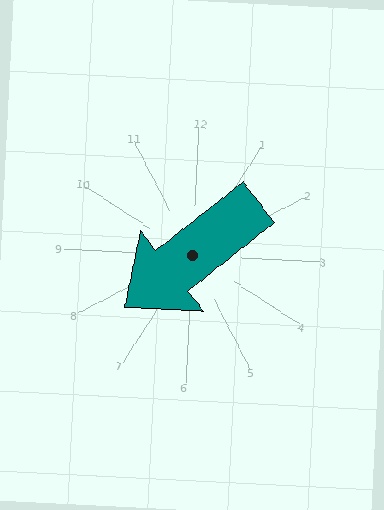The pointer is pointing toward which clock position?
Roughly 8 o'clock.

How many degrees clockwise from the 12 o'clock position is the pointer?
Approximately 229 degrees.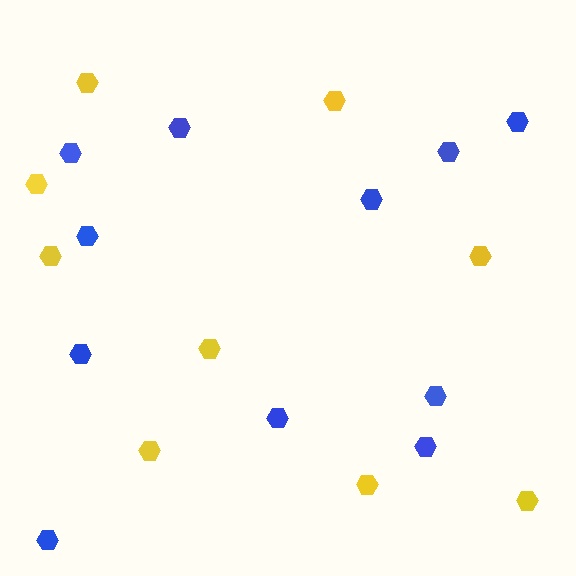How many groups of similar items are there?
There are 2 groups: one group of yellow hexagons (9) and one group of blue hexagons (11).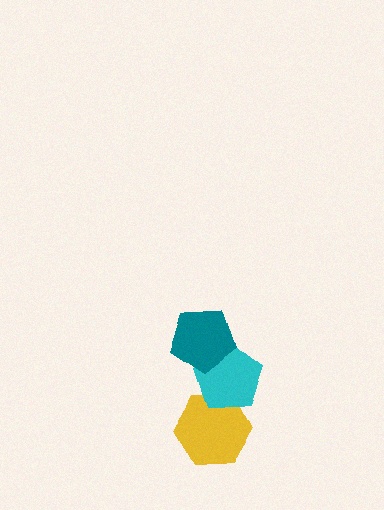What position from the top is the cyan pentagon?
The cyan pentagon is 2nd from the top.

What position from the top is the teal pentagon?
The teal pentagon is 1st from the top.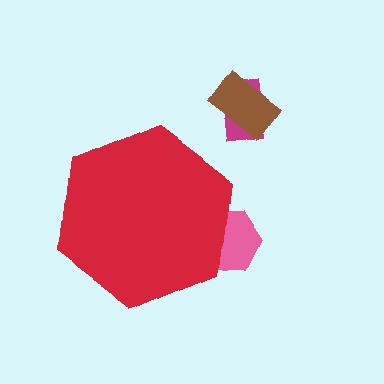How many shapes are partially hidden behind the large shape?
1 shape is partially hidden.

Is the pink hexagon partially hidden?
Yes, the pink hexagon is partially hidden behind the red hexagon.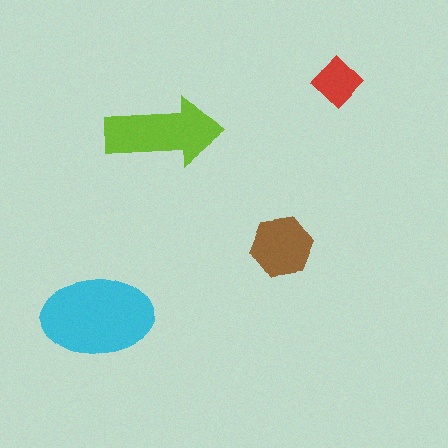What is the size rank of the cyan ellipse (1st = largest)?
1st.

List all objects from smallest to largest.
The red diamond, the brown hexagon, the lime arrow, the cyan ellipse.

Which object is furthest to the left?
The cyan ellipse is leftmost.